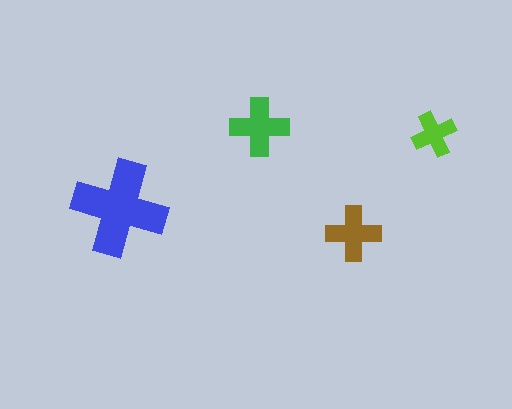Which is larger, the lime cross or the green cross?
The green one.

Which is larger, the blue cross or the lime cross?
The blue one.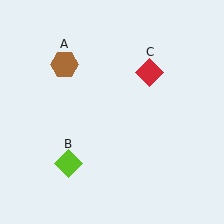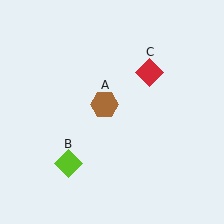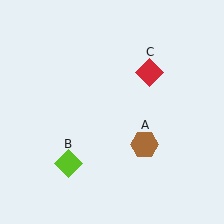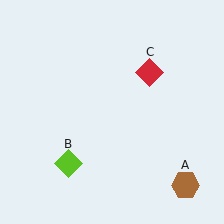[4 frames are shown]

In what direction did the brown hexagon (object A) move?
The brown hexagon (object A) moved down and to the right.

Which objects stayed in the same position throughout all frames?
Lime diamond (object B) and red diamond (object C) remained stationary.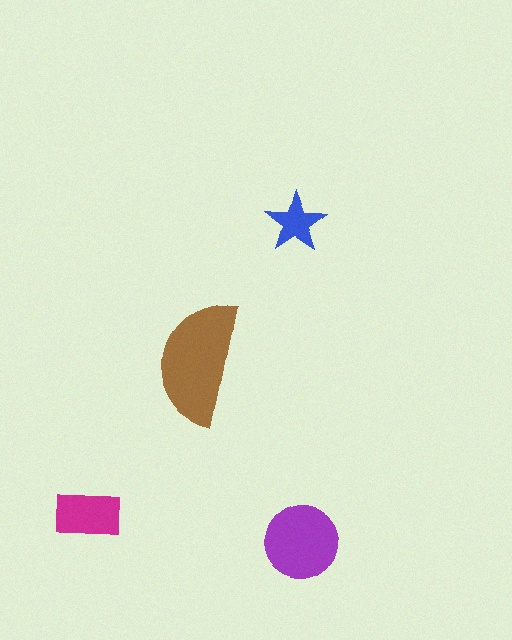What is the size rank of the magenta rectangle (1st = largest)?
3rd.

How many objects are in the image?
There are 4 objects in the image.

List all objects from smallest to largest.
The blue star, the magenta rectangle, the purple circle, the brown semicircle.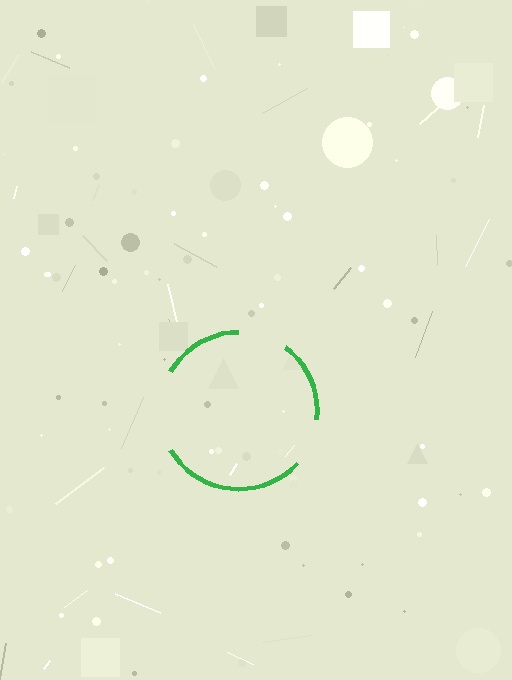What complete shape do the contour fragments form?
The contour fragments form a circle.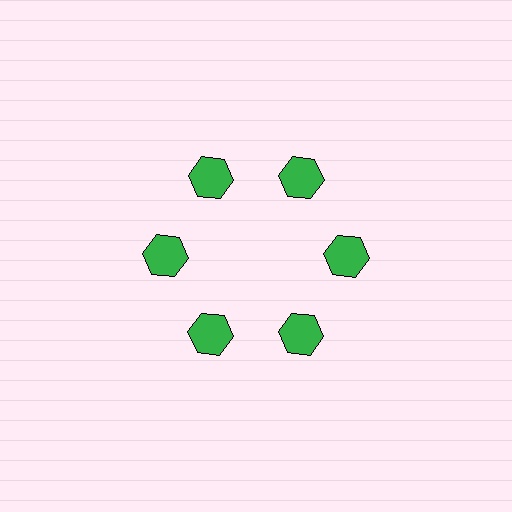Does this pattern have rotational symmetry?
Yes, this pattern has 6-fold rotational symmetry. It looks the same after rotating 60 degrees around the center.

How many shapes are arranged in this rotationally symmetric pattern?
There are 6 shapes, arranged in 6 groups of 1.